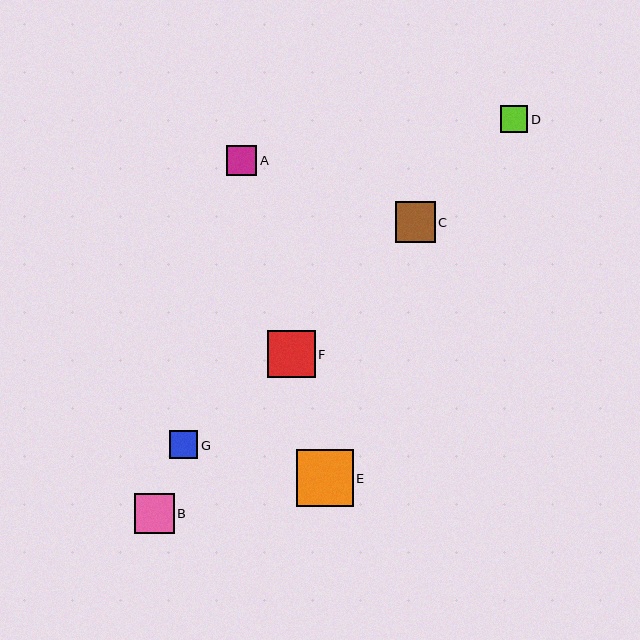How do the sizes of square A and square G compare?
Square A and square G are approximately the same size.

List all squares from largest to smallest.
From largest to smallest: E, F, C, B, A, G, D.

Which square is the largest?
Square E is the largest with a size of approximately 57 pixels.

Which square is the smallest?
Square D is the smallest with a size of approximately 27 pixels.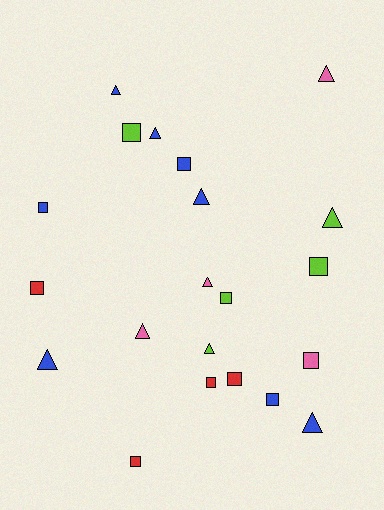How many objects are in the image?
There are 21 objects.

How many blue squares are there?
There are 3 blue squares.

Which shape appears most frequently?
Square, with 11 objects.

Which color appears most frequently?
Blue, with 8 objects.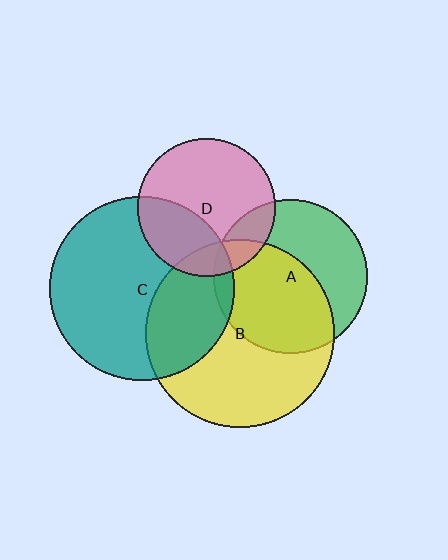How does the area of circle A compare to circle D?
Approximately 1.2 times.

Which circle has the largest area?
Circle B (yellow).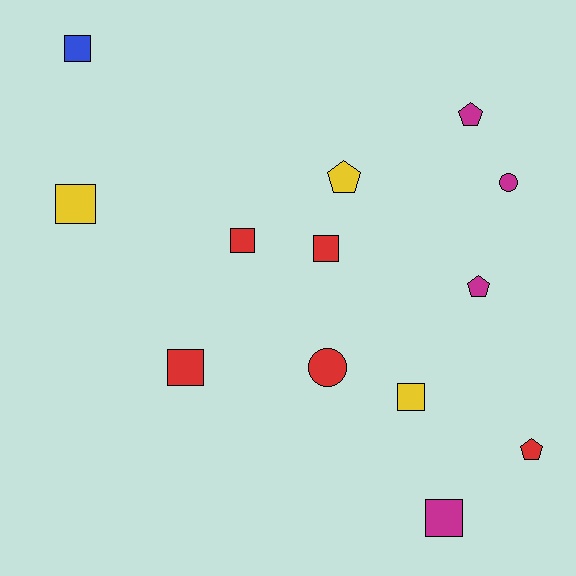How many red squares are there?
There are 3 red squares.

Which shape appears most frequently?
Square, with 7 objects.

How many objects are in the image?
There are 13 objects.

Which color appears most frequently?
Red, with 5 objects.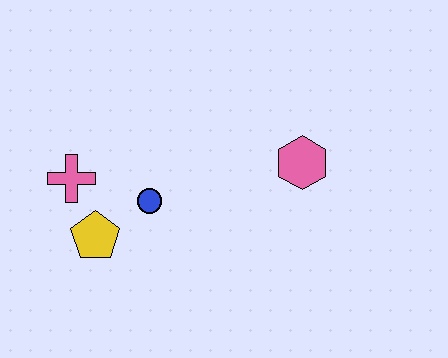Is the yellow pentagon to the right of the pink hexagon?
No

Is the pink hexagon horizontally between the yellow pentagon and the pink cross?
No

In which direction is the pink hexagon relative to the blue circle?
The pink hexagon is to the right of the blue circle.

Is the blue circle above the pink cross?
No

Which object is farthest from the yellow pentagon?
The pink hexagon is farthest from the yellow pentagon.